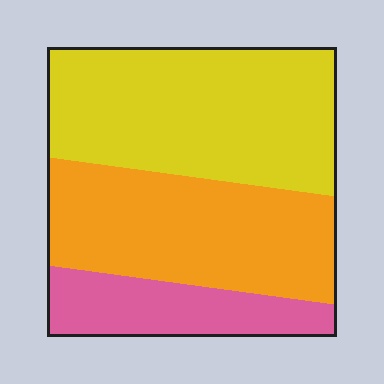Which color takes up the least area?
Pink, at roughly 20%.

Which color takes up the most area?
Yellow, at roughly 45%.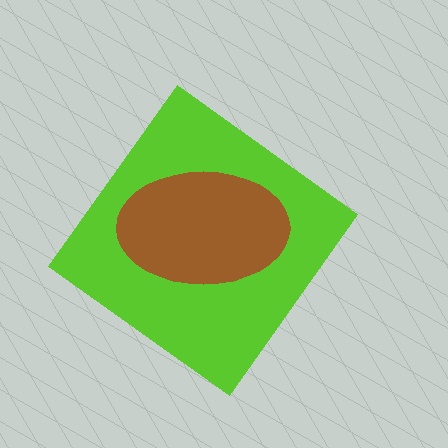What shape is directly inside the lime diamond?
The brown ellipse.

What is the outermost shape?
The lime diamond.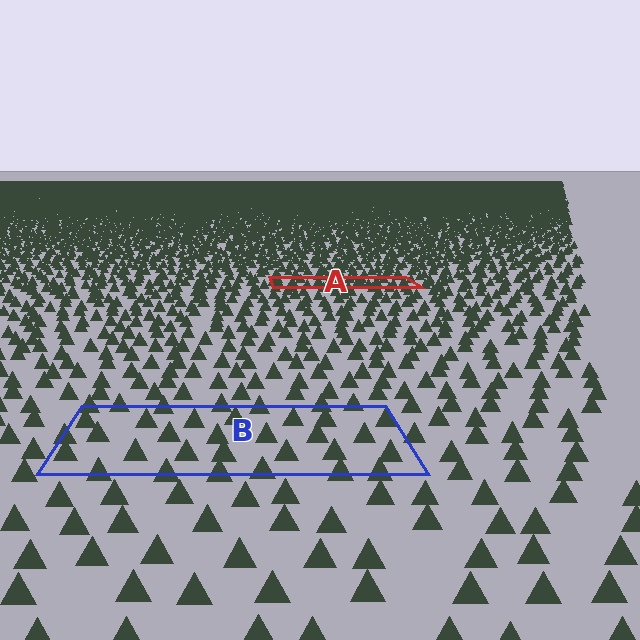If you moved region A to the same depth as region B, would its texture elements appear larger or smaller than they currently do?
They would appear larger. At a closer depth, the same texture elements are projected at a bigger on-screen size.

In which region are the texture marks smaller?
The texture marks are smaller in region A, because it is farther away.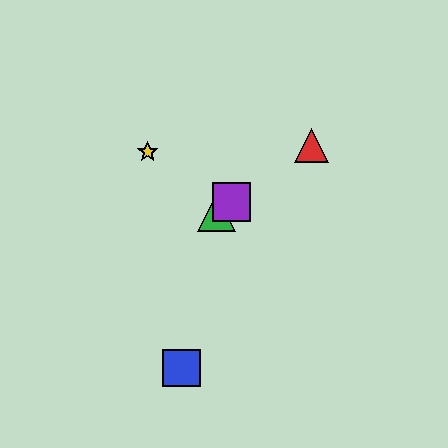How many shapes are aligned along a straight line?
3 shapes (the red triangle, the green triangle, the purple square) are aligned along a straight line.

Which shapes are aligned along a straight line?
The red triangle, the green triangle, the purple square are aligned along a straight line.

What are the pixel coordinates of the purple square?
The purple square is at (232, 202).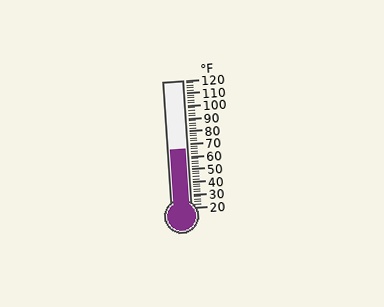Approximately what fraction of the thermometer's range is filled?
The thermometer is filled to approximately 45% of its range.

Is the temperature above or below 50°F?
The temperature is above 50°F.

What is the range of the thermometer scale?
The thermometer scale ranges from 20°F to 120°F.